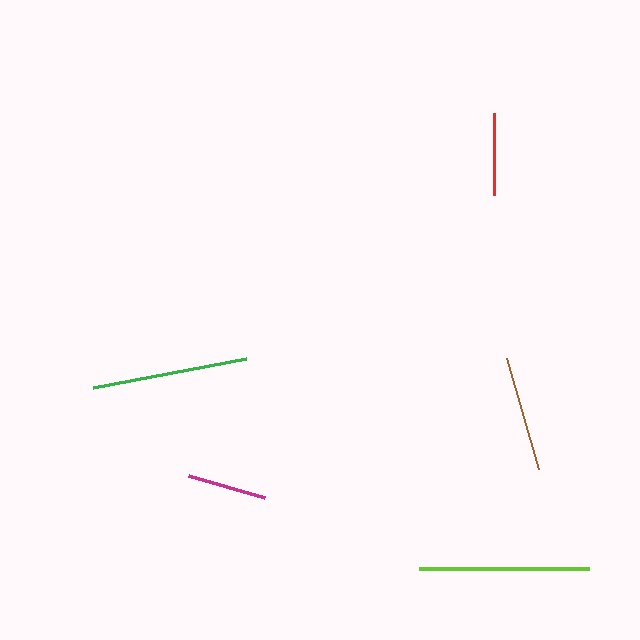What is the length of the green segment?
The green segment is approximately 156 pixels long.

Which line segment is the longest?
The lime line is the longest at approximately 169 pixels.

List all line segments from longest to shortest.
From longest to shortest: lime, green, brown, red, magenta.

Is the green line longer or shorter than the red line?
The green line is longer than the red line.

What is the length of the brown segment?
The brown segment is approximately 116 pixels long.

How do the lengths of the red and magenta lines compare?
The red and magenta lines are approximately the same length.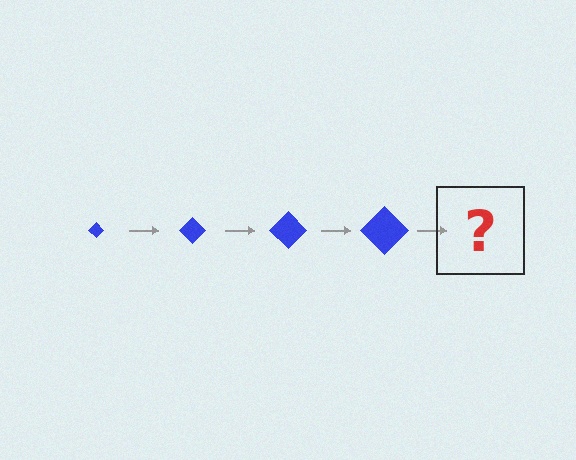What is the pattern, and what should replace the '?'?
The pattern is that the diamond gets progressively larger each step. The '?' should be a blue diamond, larger than the previous one.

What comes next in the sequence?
The next element should be a blue diamond, larger than the previous one.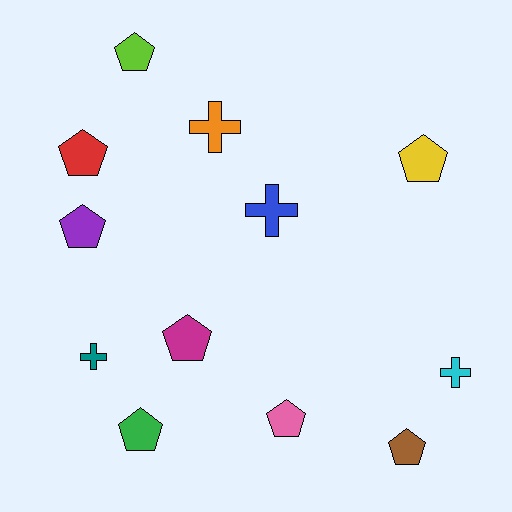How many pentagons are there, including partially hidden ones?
There are 8 pentagons.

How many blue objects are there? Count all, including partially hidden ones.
There is 1 blue object.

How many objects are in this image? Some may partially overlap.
There are 12 objects.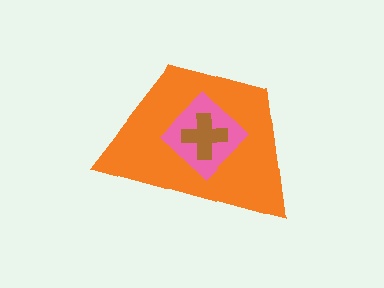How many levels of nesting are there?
3.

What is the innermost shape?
The brown cross.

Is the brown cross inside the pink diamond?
Yes.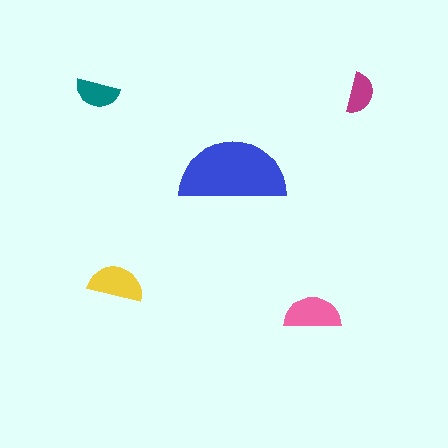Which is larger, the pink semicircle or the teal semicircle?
The pink one.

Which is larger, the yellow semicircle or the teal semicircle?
The yellow one.